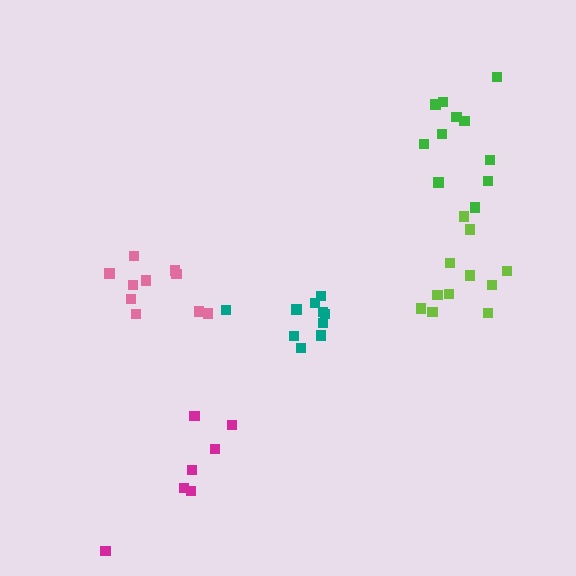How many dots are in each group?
Group 1: 11 dots, Group 2: 10 dots, Group 3: 7 dots, Group 4: 10 dots, Group 5: 11 dots (49 total).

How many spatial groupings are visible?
There are 5 spatial groupings.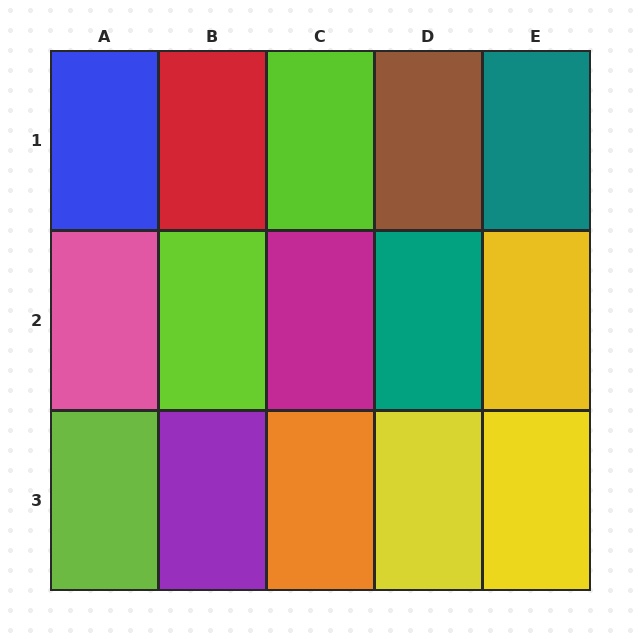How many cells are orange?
1 cell is orange.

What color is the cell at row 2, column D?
Teal.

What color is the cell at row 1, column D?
Brown.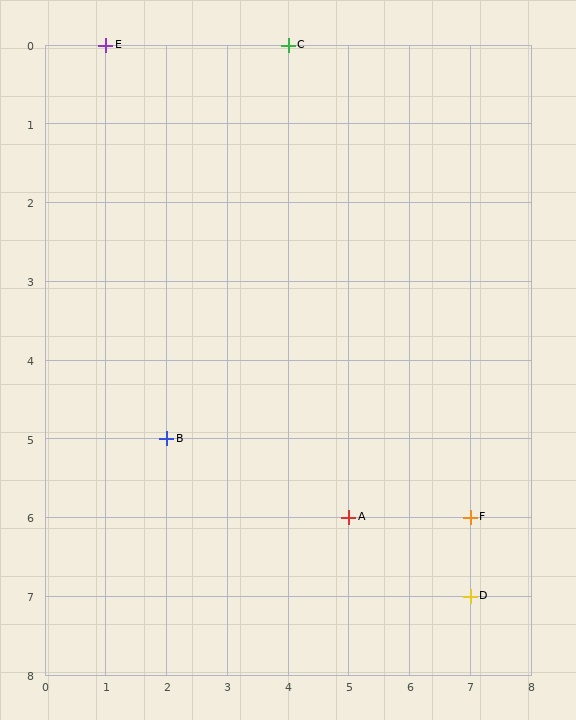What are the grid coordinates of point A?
Point A is at grid coordinates (5, 6).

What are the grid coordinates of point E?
Point E is at grid coordinates (1, 0).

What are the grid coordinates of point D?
Point D is at grid coordinates (7, 7).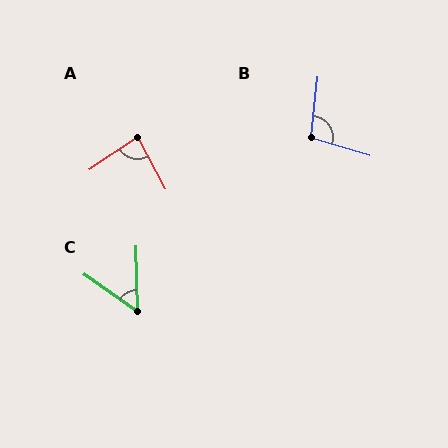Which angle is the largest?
B, at approximately 100 degrees.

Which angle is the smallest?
C, at approximately 54 degrees.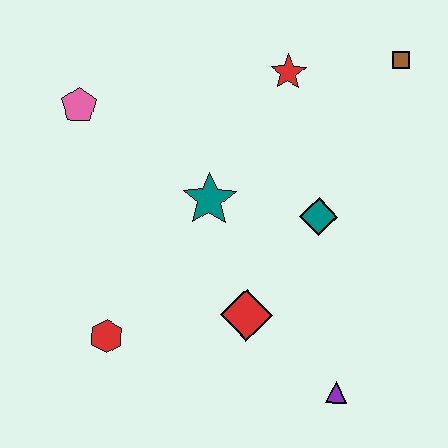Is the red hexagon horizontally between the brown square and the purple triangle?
No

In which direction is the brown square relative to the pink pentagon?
The brown square is to the right of the pink pentagon.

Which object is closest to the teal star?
The teal diamond is closest to the teal star.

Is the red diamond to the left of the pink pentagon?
No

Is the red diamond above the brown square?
No